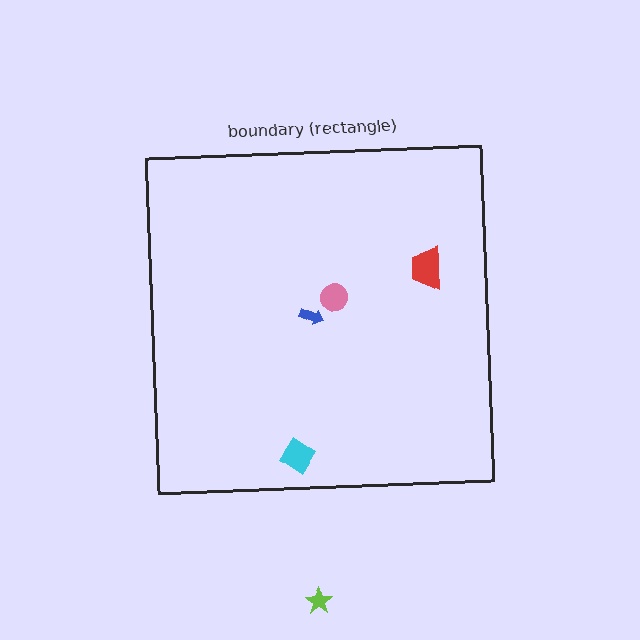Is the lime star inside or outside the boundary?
Outside.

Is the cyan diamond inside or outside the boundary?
Inside.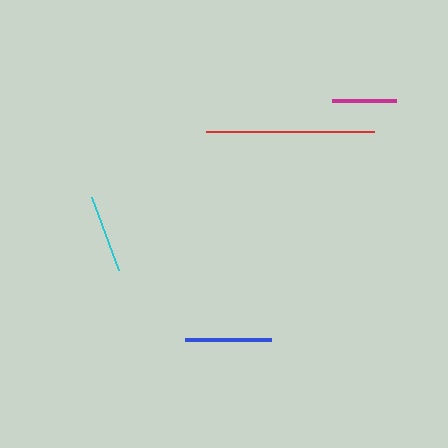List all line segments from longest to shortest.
From longest to shortest: red, blue, cyan, magenta.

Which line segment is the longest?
The red line is the longest at approximately 168 pixels.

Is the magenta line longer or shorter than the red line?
The red line is longer than the magenta line.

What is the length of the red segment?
The red segment is approximately 168 pixels long.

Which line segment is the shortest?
The magenta line is the shortest at approximately 65 pixels.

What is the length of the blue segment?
The blue segment is approximately 86 pixels long.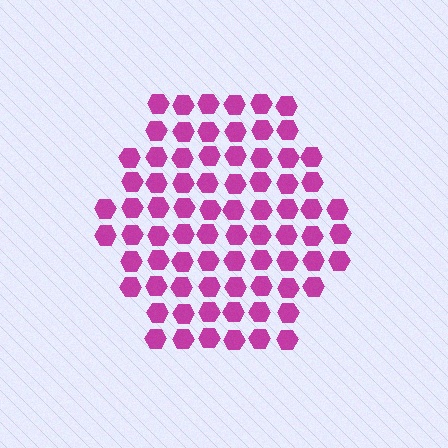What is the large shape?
The large shape is a hexagon.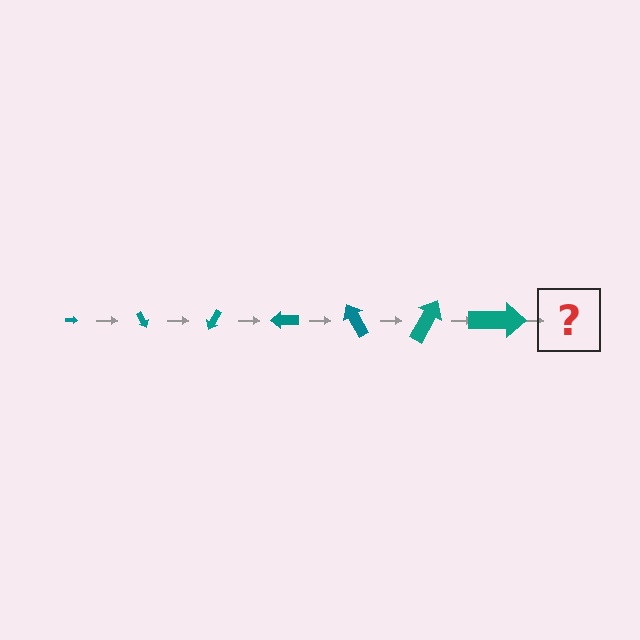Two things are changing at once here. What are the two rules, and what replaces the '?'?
The two rules are that the arrow grows larger each step and it rotates 60 degrees each step. The '?' should be an arrow, larger than the previous one and rotated 420 degrees from the start.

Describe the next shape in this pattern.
It should be an arrow, larger than the previous one and rotated 420 degrees from the start.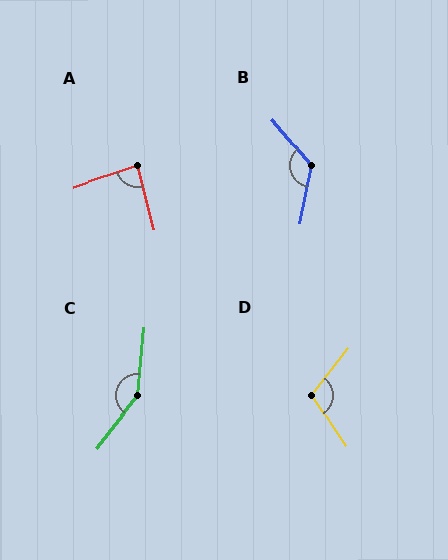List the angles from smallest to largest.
A (86°), D (109°), B (129°), C (148°).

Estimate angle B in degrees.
Approximately 129 degrees.